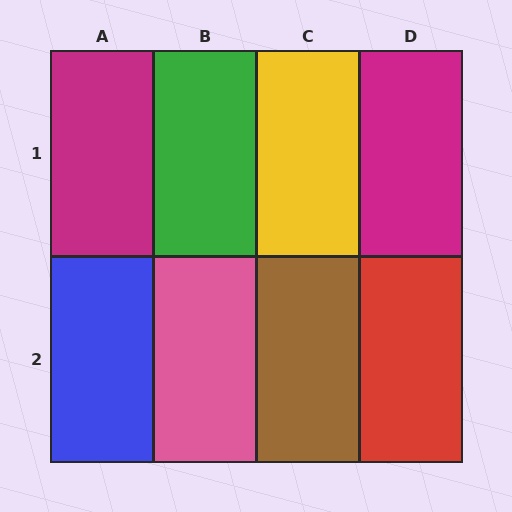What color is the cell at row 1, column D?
Magenta.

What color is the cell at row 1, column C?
Yellow.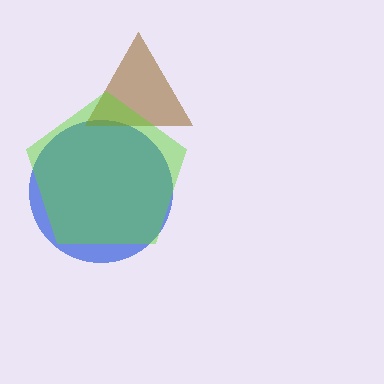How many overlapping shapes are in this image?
There are 3 overlapping shapes in the image.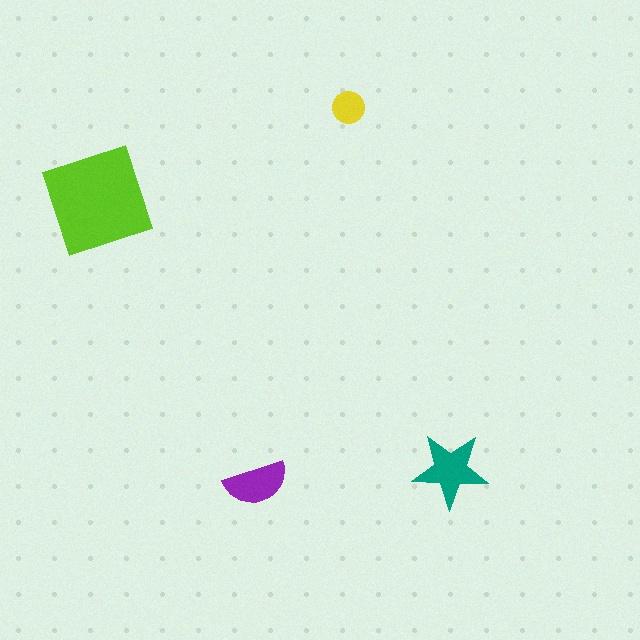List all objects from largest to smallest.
The lime square, the teal star, the purple semicircle, the yellow circle.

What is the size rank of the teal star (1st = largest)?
2nd.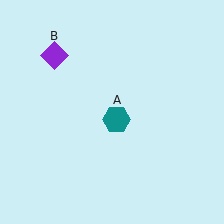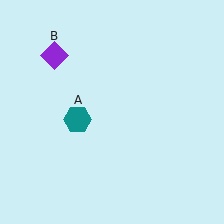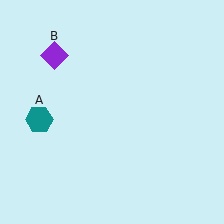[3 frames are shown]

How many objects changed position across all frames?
1 object changed position: teal hexagon (object A).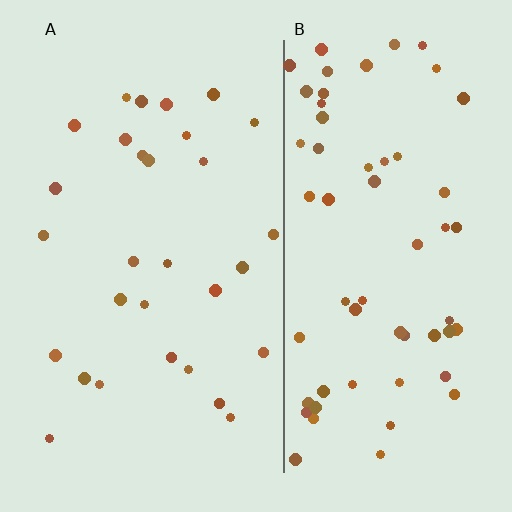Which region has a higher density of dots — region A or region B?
B (the right).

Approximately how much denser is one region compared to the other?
Approximately 2.1× — region B over region A.